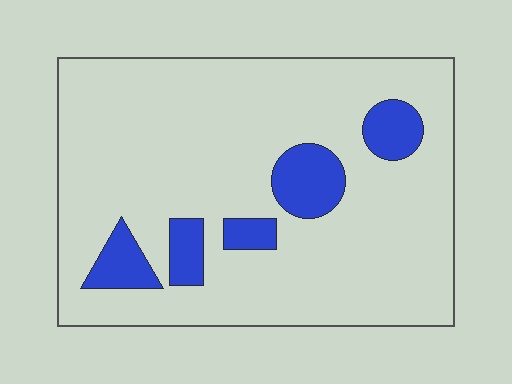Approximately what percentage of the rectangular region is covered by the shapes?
Approximately 15%.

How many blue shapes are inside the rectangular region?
5.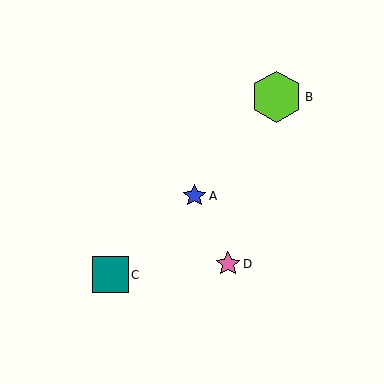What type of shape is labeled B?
Shape B is a lime hexagon.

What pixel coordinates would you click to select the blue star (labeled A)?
Click at (194, 196) to select the blue star A.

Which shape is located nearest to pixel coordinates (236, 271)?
The pink star (labeled D) at (228, 264) is nearest to that location.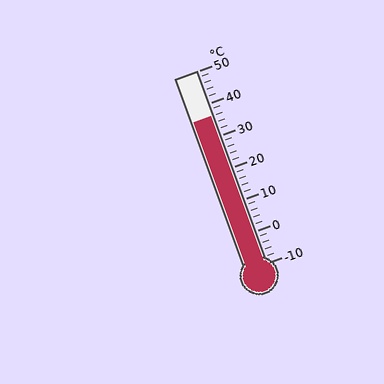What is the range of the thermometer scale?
The thermometer scale ranges from -10°C to 50°C.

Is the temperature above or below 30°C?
The temperature is above 30°C.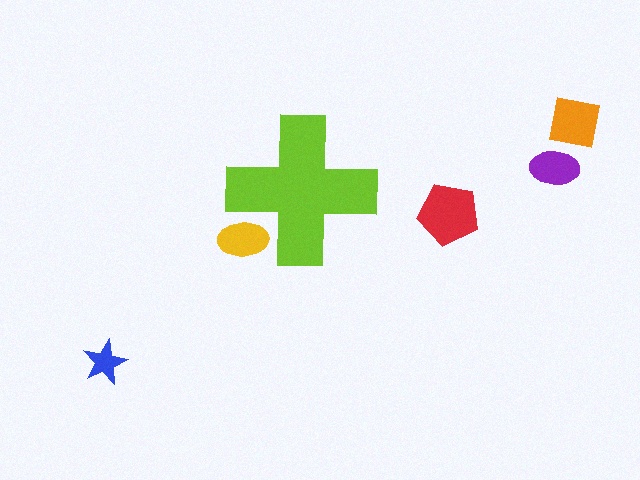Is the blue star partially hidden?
No, the blue star is fully visible.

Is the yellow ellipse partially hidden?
Yes, the yellow ellipse is partially hidden behind the lime cross.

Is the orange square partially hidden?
No, the orange square is fully visible.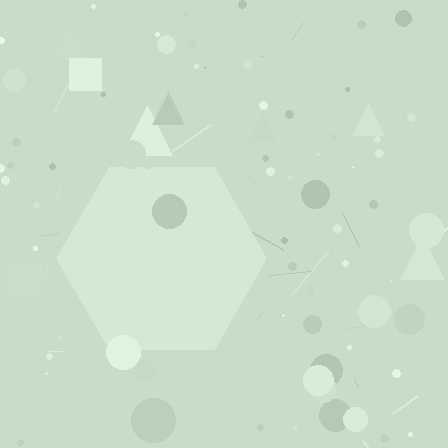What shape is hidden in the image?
A hexagon is hidden in the image.